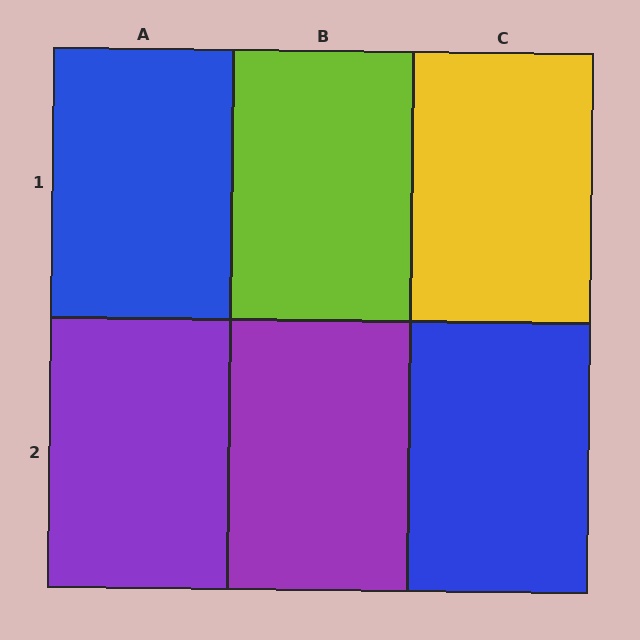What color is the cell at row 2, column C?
Blue.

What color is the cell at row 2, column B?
Purple.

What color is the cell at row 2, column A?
Purple.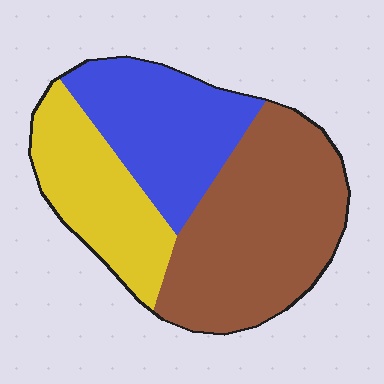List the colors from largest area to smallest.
From largest to smallest: brown, blue, yellow.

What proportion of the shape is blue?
Blue covers 29% of the shape.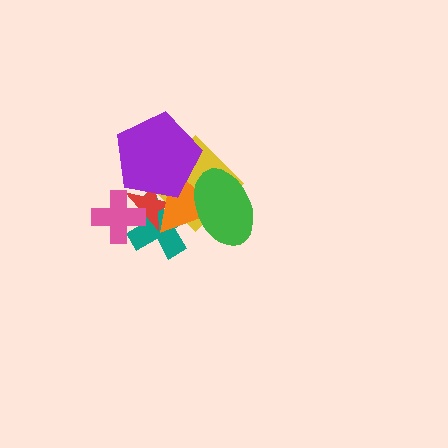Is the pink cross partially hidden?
No, no other shape covers it.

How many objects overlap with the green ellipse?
3 objects overlap with the green ellipse.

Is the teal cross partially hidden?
Yes, it is partially covered by another shape.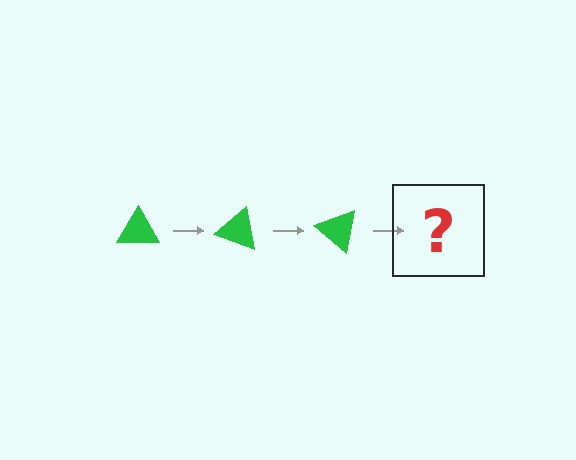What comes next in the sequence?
The next element should be a green triangle rotated 60 degrees.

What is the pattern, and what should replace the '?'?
The pattern is that the triangle rotates 20 degrees each step. The '?' should be a green triangle rotated 60 degrees.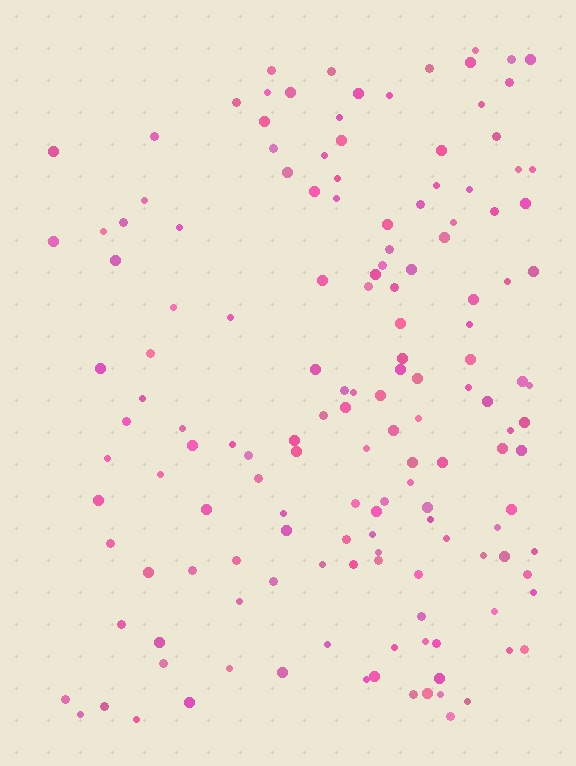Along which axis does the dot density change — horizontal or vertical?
Horizontal.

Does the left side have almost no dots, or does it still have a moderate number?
Still a moderate number, just noticeably fewer than the right.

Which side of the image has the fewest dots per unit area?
The left.